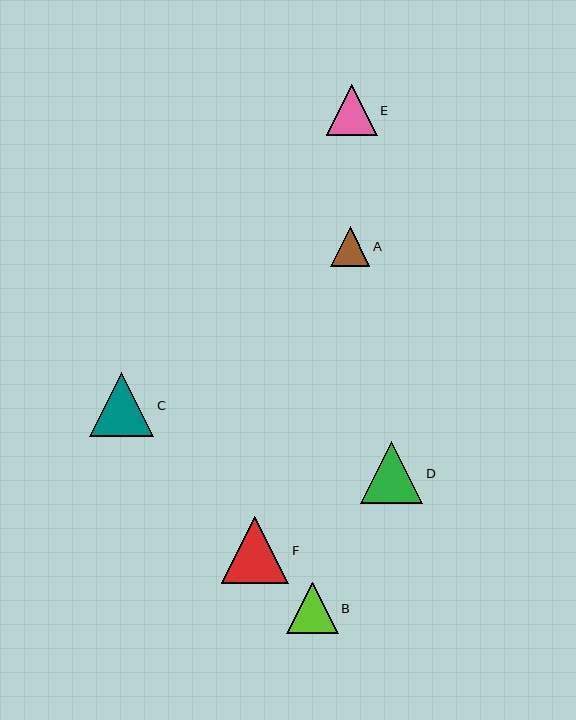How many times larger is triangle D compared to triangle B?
Triangle D is approximately 1.2 times the size of triangle B.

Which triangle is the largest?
Triangle F is the largest with a size of approximately 67 pixels.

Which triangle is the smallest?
Triangle A is the smallest with a size of approximately 40 pixels.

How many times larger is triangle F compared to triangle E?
Triangle F is approximately 1.3 times the size of triangle E.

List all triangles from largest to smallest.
From largest to smallest: F, C, D, B, E, A.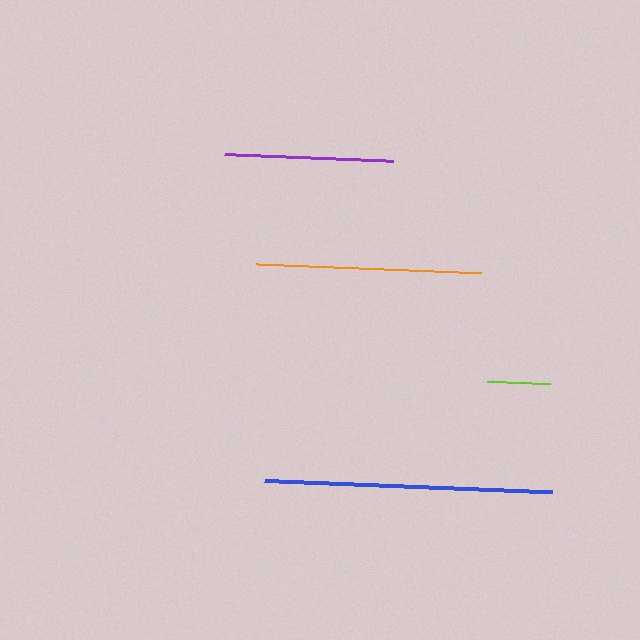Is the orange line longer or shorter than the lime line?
The orange line is longer than the lime line.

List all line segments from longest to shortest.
From longest to shortest: blue, orange, purple, lime.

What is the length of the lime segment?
The lime segment is approximately 63 pixels long.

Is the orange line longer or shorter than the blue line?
The blue line is longer than the orange line.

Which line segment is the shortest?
The lime line is the shortest at approximately 63 pixels.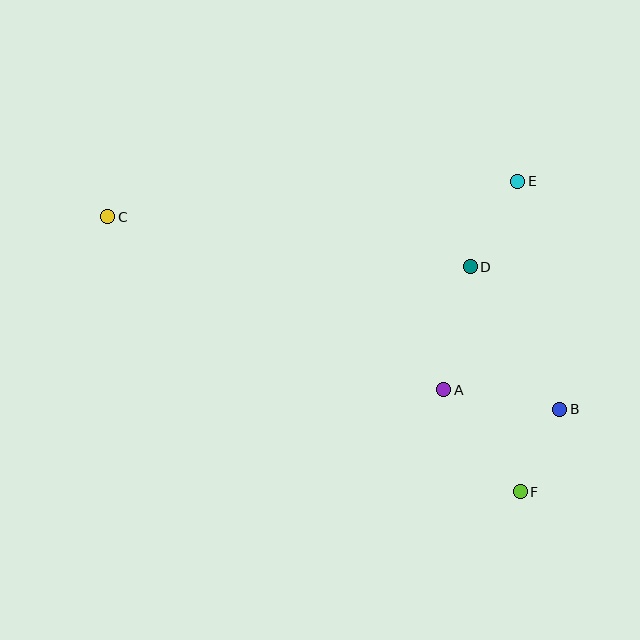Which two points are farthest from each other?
Points C and F are farthest from each other.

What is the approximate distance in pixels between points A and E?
The distance between A and E is approximately 221 pixels.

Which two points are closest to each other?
Points B and F are closest to each other.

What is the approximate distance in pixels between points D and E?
The distance between D and E is approximately 98 pixels.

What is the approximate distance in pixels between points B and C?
The distance between B and C is approximately 491 pixels.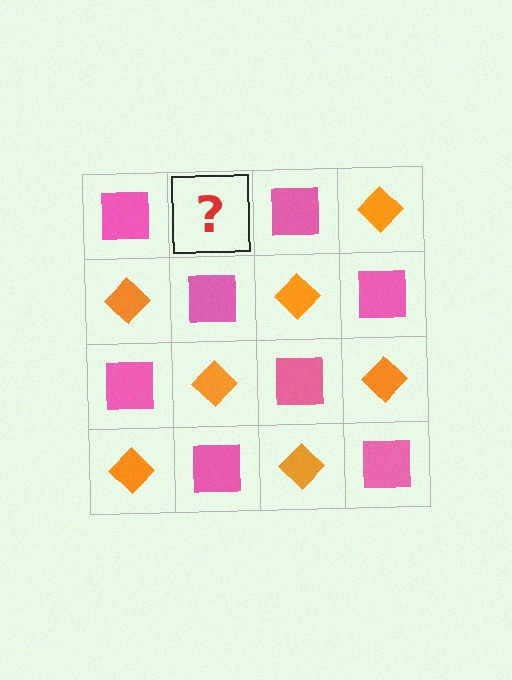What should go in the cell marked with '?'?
The missing cell should contain an orange diamond.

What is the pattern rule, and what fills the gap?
The rule is that it alternates pink square and orange diamond in a checkerboard pattern. The gap should be filled with an orange diamond.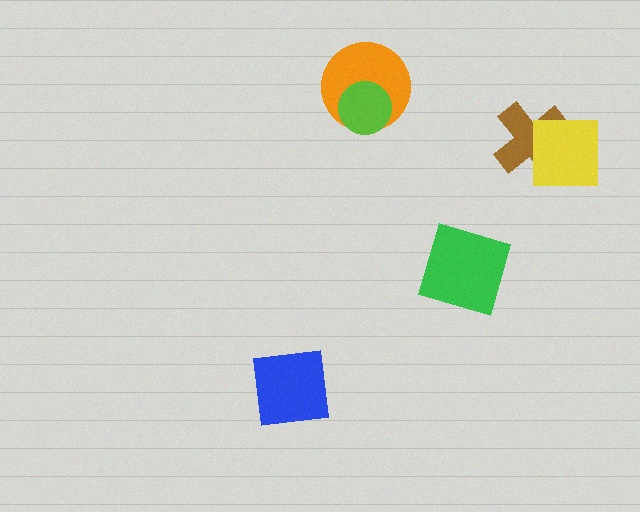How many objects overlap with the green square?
0 objects overlap with the green square.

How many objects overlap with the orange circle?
1 object overlaps with the orange circle.